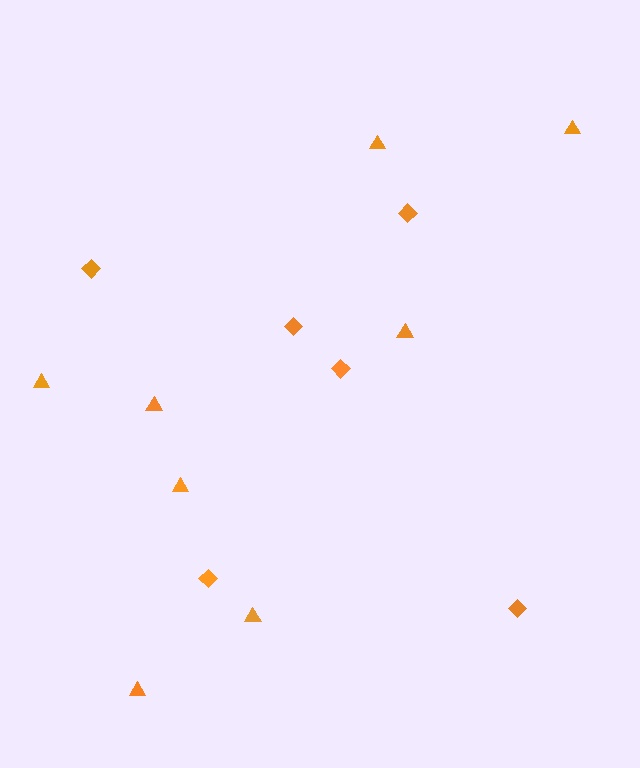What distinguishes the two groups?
There are 2 groups: one group of triangles (8) and one group of diamonds (6).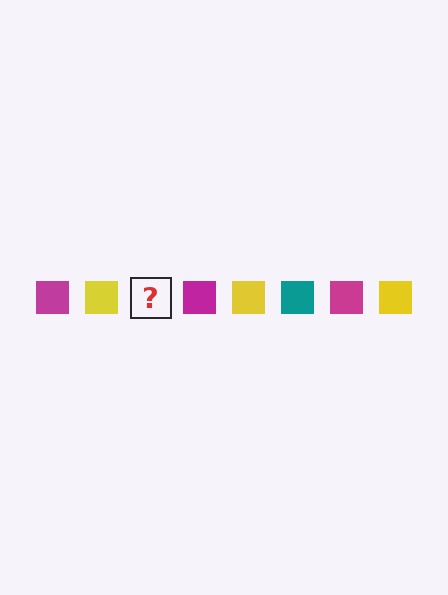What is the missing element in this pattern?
The missing element is a teal square.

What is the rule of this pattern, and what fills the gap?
The rule is that the pattern cycles through magenta, yellow, teal squares. The gap should be filled with a teal square.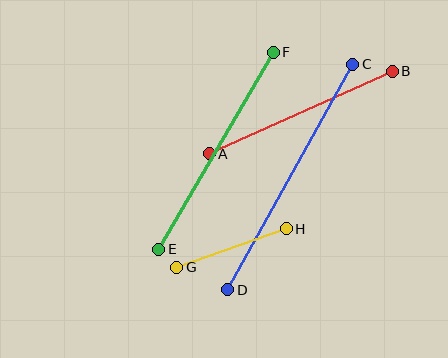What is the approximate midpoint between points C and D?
The midpoint is at approximately (290, 177) pixels.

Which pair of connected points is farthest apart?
Points C and D are farthest apart.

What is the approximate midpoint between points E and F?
The midpoint is at approximately (216, 151) pixels.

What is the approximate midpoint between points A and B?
The midpoint is at approximately (301, 112) pixels.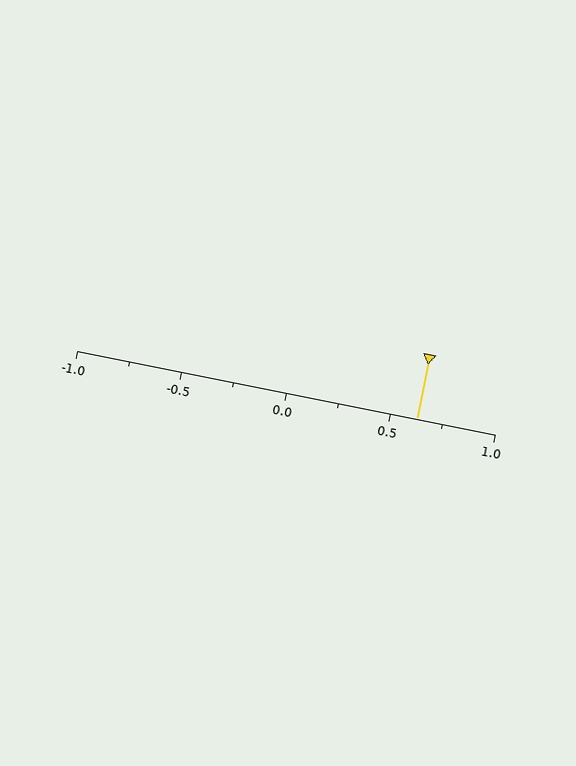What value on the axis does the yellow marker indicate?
The marker indicates approximately 0.62.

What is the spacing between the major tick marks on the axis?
The major ticks are spaced 0.5 apart.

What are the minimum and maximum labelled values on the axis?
The axis runs from -1.0 to 1.0.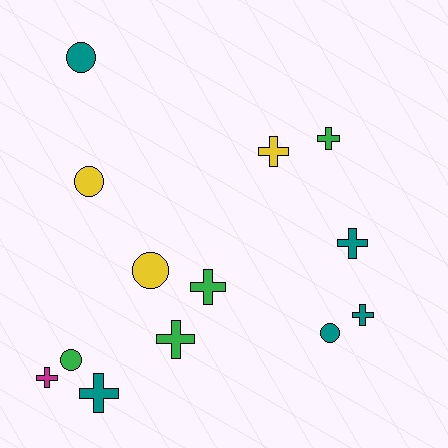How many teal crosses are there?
There are 3 teal crosses.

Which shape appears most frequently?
Cross, with 8 objects.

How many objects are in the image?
There are 13 objects.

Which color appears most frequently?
Teal, with 5 objects.